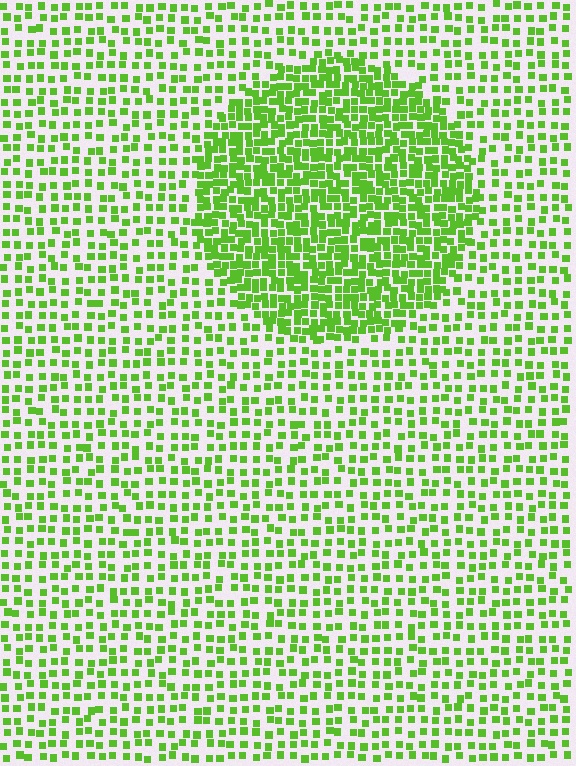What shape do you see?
I see a circle.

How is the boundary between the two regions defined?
The boundary is defined by a change in element density (approximately 2.1x ratio). All elements are the same color, size, and shape.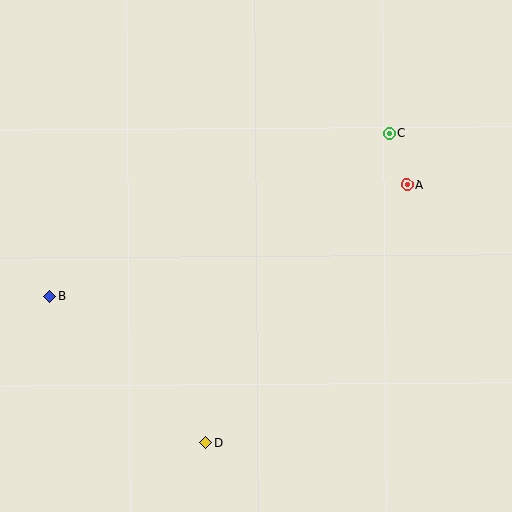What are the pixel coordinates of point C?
Point C is at (390, 133).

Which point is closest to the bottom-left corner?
Point D is closest to the bottom-left corner.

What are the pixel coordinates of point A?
Point A is at (407, 185).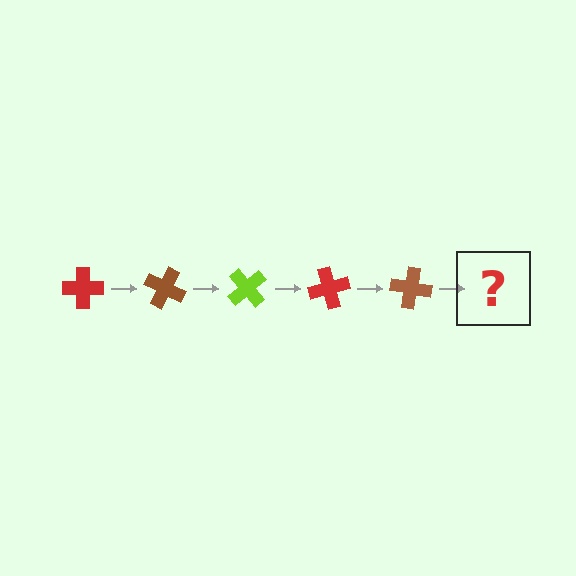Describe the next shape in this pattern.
It should be a lime cross, rotated 125 degrees from the start.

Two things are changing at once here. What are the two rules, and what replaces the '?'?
The two rules are that it rotates 25 degrees each step and the color cycles through red, brown, and lime. The '?' should be a lime cross, rotated 125 degrees from the start.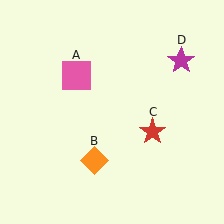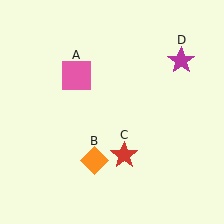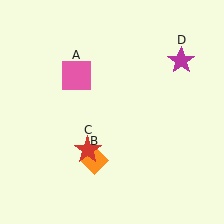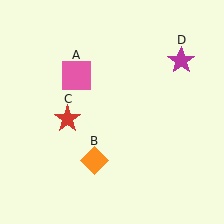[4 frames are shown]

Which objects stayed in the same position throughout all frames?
Pink square (object A) and orange diamond (object B) and magenta star (object D) remained stationary.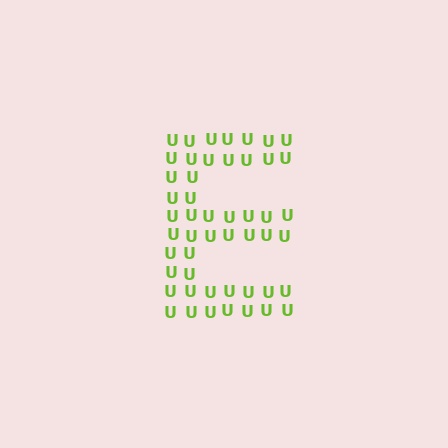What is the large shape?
The large shape is the letter E.